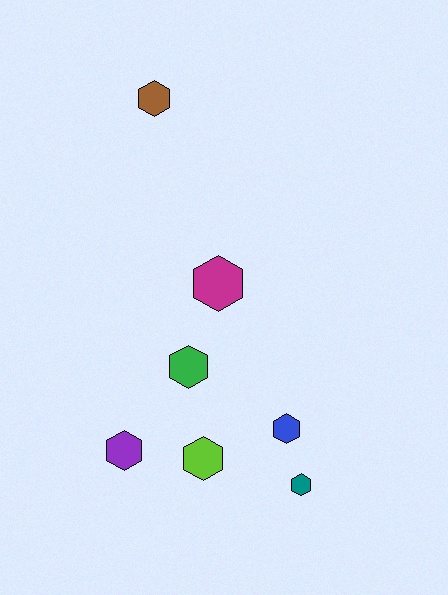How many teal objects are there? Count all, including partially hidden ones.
There is 1 teal object.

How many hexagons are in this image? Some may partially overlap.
There are 7 hexagons.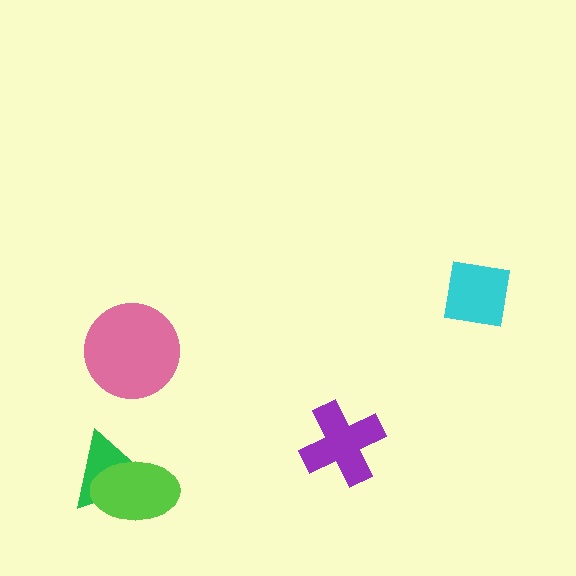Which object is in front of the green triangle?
The lime ellipse is in front of the green triangle.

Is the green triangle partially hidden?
Yes, it is partially covered by another shape.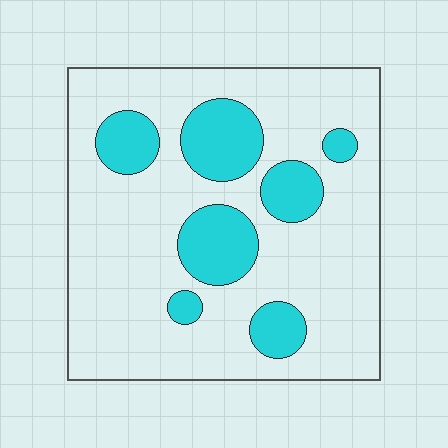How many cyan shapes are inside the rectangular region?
7.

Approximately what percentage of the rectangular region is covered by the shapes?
Approximately 20%.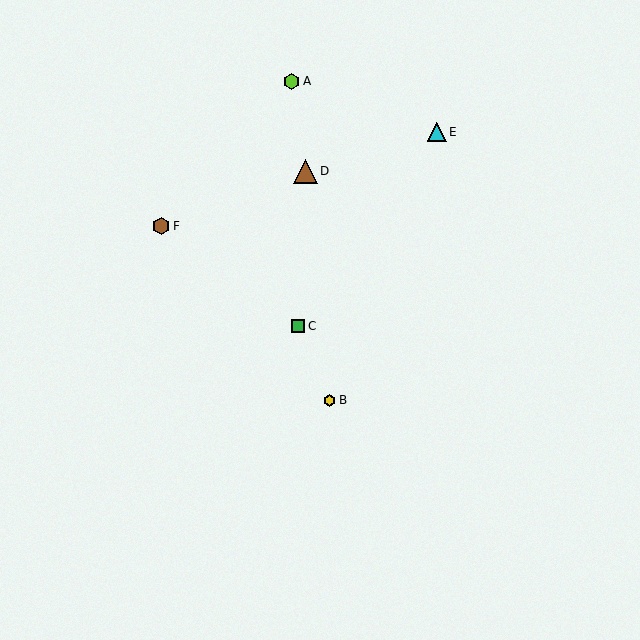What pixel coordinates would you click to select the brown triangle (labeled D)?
Click at (305, 171) to select the brown triangle D.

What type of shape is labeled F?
Shape F is a brown hexagon.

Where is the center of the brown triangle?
The center of the brown triangle is at (305, 171).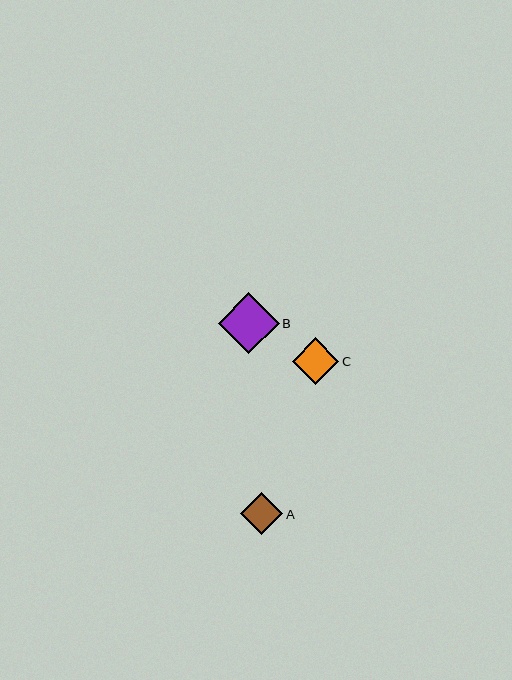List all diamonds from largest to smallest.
From largest to smallest: B, C, A.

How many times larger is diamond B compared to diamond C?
Diamond B is approximately 1.3 times the size of diamond C.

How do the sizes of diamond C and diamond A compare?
Diamond C and diamond A are approximately the same size.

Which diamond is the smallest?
Diamond A is the smallest with a size of approximately 43 pixels.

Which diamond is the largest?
Diamond B is the largest with a size of approximately 61 pixels.